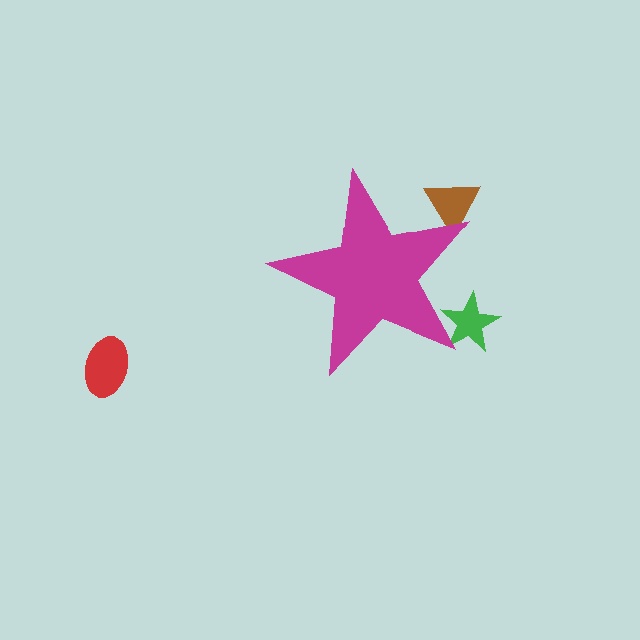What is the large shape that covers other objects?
A magenta star.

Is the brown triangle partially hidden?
Yes, the brown triangle is partially hidden behind the magenta star.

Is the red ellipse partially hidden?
No, the red ellipse is fully visible.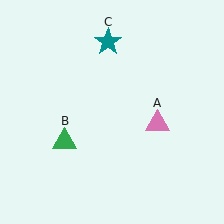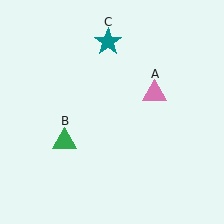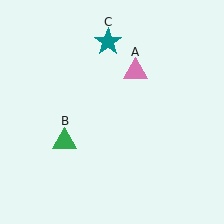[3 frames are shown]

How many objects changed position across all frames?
1 object changed position: pink triangle (object A).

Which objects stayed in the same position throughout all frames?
Green triangle (object B) and teal star (object C) remained stationary.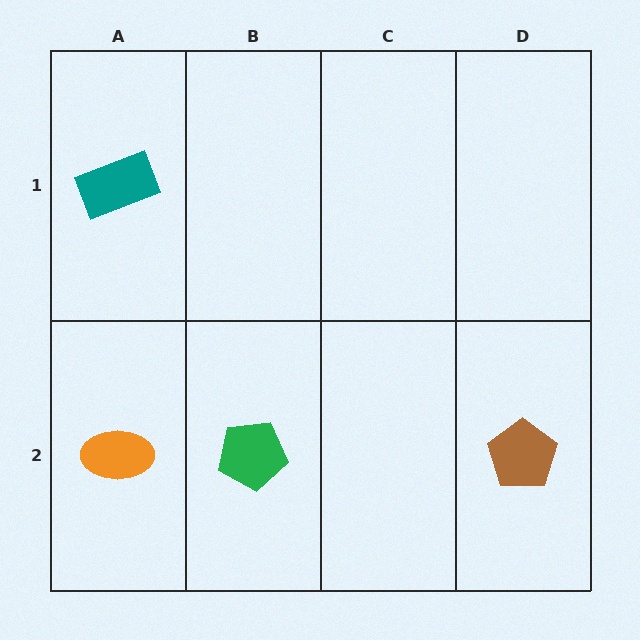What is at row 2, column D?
A brown pentagon.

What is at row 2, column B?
A green pentagon.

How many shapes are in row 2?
3 shapes.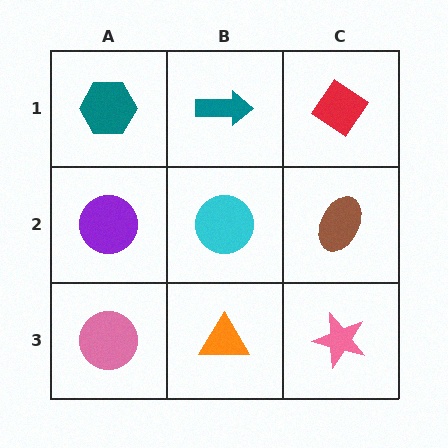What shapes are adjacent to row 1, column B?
A cyan circle (row 2, column B), a teal hexagon (row 1, column A), a red diamond (row 1, column C).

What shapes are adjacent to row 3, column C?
A brown ellipse (row 2, column C), an orange triangle (row 3, column B).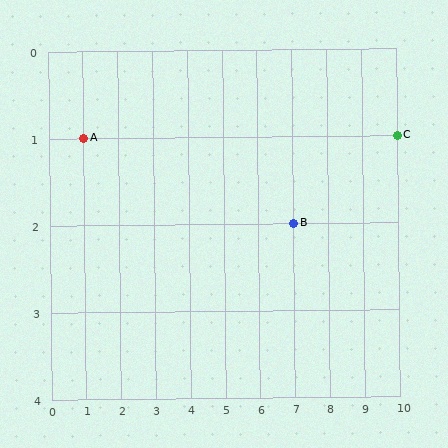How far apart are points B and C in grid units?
Points B and C are 3 columns and 1 row apart (about 3.2 grid units diagonally).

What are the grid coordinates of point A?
Point A is at grid coordinates (1, 1).